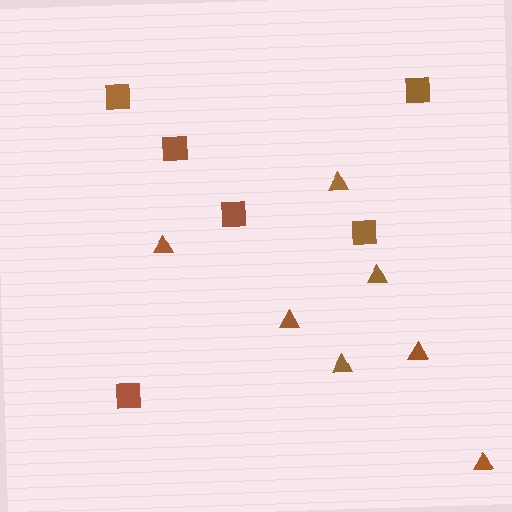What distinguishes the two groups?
There are 2 groups: one group of squares (6) and one group of triangles (7).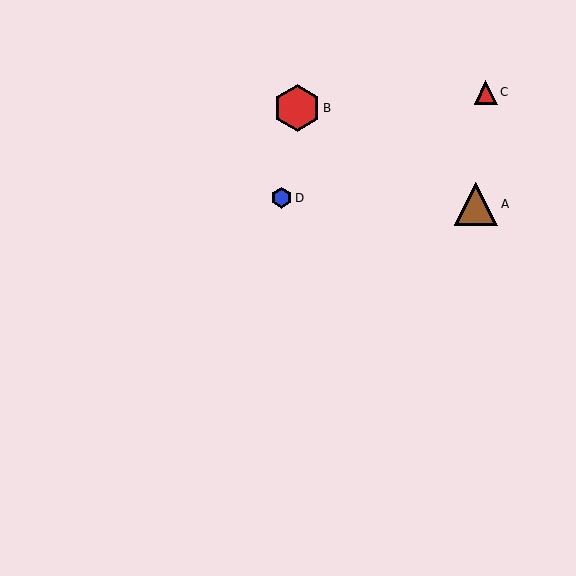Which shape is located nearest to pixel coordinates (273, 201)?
The blue hexagon (labeled D) at (281, 198) is nearest to that location.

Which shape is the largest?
The red hexagon (labeled B) is the largest.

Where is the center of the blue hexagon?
The center of the blue hexagon is at (281, 198).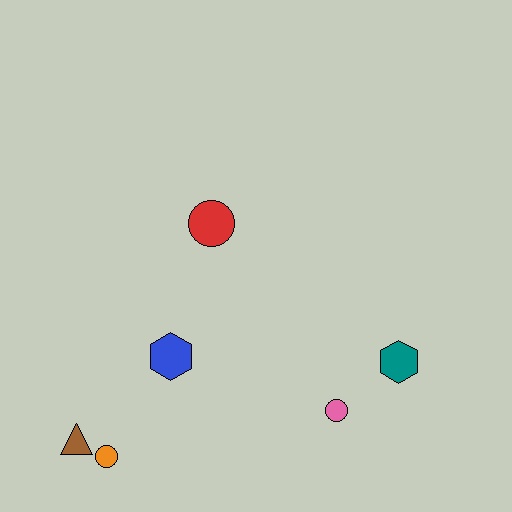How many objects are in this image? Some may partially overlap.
There are 6 objects.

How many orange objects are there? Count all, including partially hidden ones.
There is 1 orange object.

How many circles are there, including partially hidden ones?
There are 3 circles.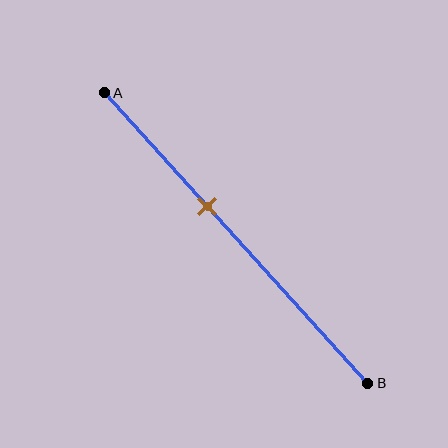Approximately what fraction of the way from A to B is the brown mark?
The brown mark is approximately 40% of the way from A to B.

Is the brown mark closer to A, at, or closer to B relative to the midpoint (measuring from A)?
The brown mark is closer to point A than the midpoint of segment AB.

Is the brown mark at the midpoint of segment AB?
No, the mark is at about 40% from A, not at the 50% midpoint.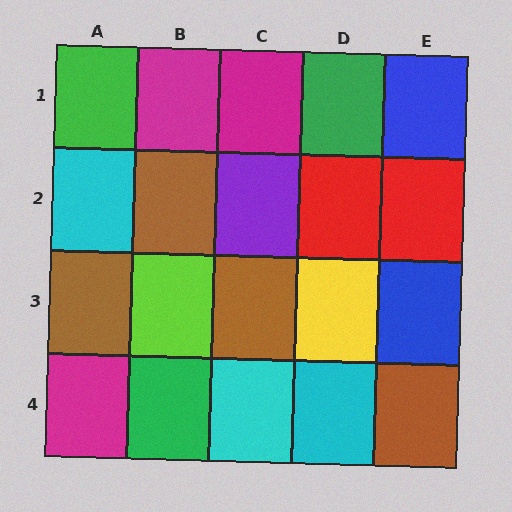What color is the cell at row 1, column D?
Green.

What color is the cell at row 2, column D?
Red.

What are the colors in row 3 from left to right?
Brown, lime, brown, yellow, blue.